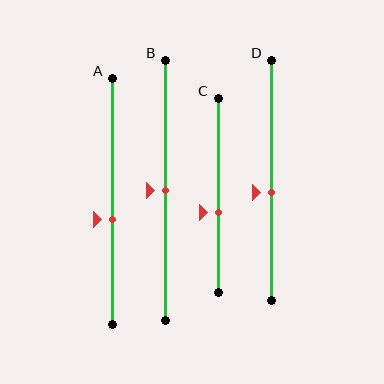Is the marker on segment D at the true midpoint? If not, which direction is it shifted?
No, the marker on segment D is shifted downward by about 5% of the segment length.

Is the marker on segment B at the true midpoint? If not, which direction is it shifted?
Yes, the marker on segment B is at the true midpoint.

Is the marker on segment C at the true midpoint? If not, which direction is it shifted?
No, the marker on segment C is shifted downward by about 9% of the segment length.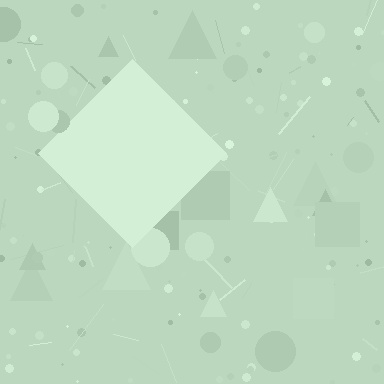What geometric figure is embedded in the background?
A diamond is embedded in the background.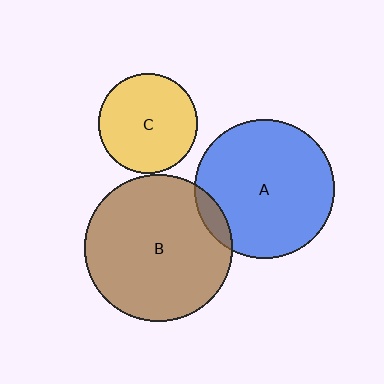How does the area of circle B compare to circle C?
Approximately 2.2 times.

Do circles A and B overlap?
Yes.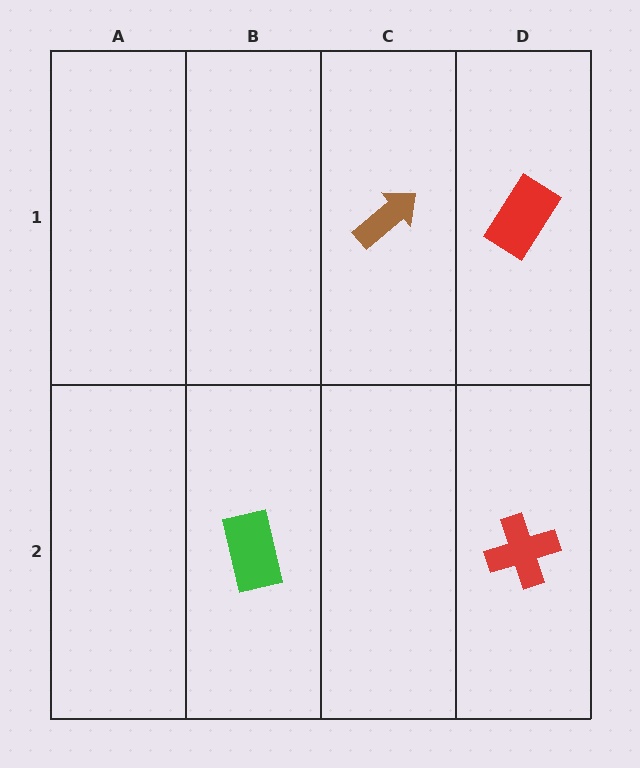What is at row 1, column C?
A brown arrow.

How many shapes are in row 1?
2 shapes.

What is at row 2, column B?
A green rectangle.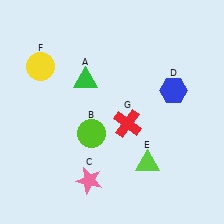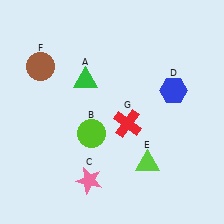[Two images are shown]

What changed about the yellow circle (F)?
In Image 1, F is yellow. In Image 2, it changed to brown.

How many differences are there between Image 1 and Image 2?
There is 1 difference between the two images.